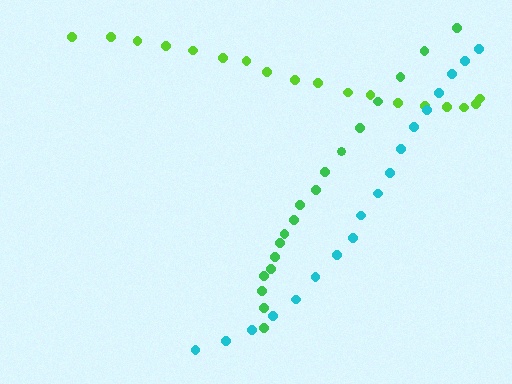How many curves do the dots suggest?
There are 3 distinct paths.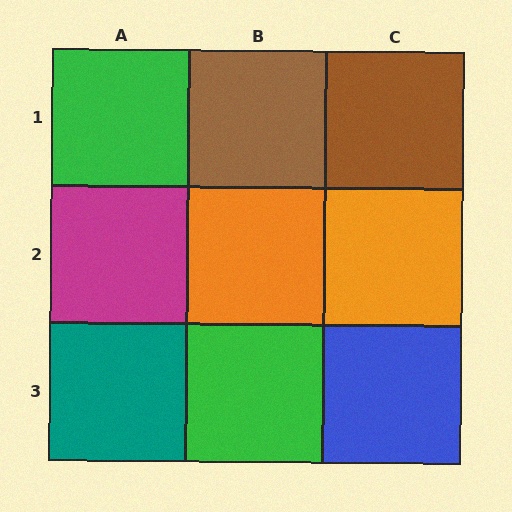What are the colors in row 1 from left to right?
Green, brown, brown.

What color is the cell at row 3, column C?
Blue.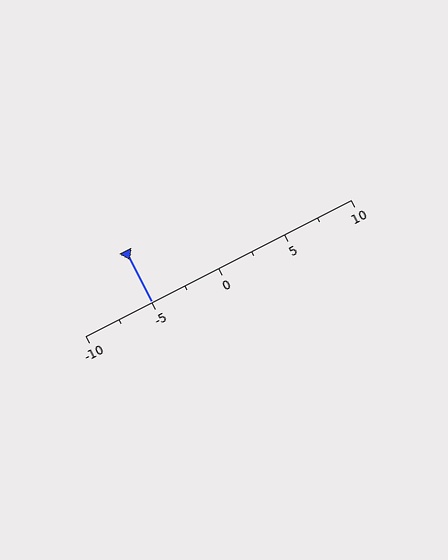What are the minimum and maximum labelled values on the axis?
The axis runs from -10 to 10.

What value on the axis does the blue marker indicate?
The marker indicates approximately -5.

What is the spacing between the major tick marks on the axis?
The major ticks are spaced 5 apart.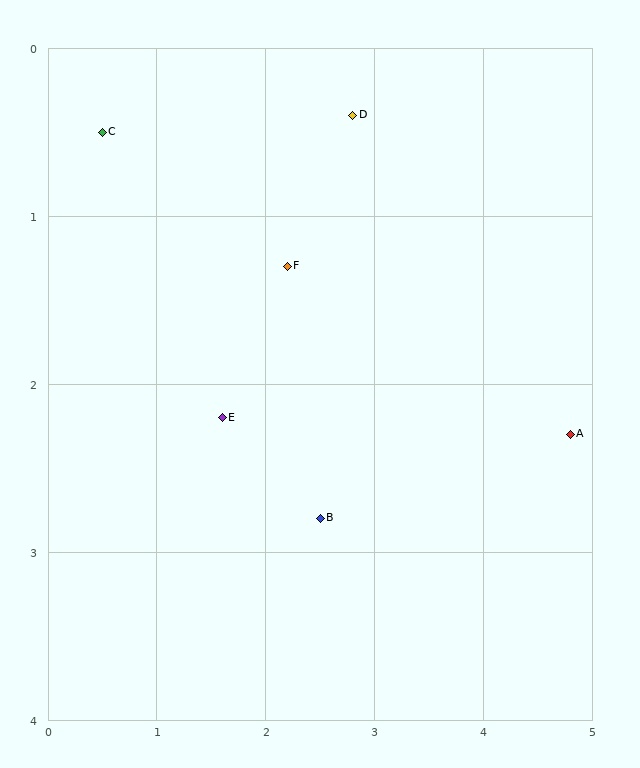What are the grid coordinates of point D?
Point D is at approximately (2.8, 0.4).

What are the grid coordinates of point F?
Point F is at approximately (2.2, 1.3).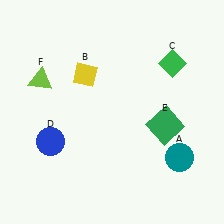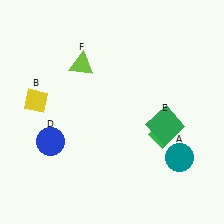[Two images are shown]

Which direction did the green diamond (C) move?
The green diamond (C) moved down.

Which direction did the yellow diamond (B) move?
The yellow diamond (B) moved left.